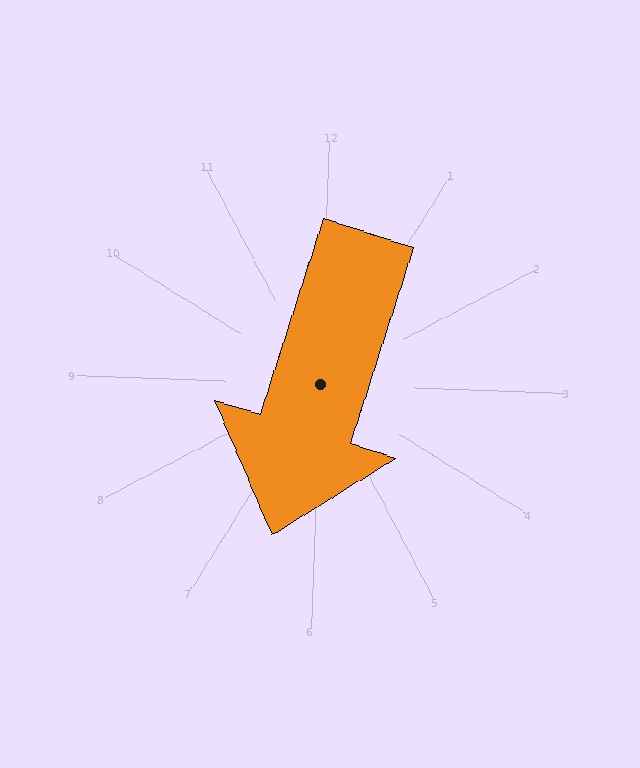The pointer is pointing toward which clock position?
Roughly 7 o'clock.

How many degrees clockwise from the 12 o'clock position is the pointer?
Approximately 196 degrees.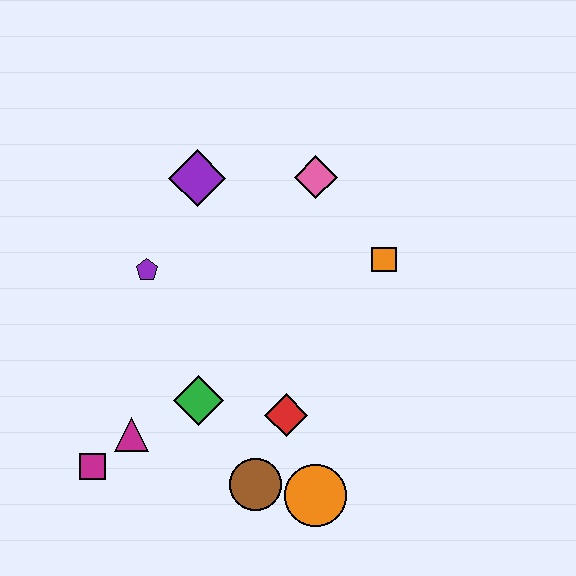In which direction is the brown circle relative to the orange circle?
The brown circle is to the left of the orange circle.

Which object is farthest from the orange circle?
The purple diamond is farthest from the orange circle.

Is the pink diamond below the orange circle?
No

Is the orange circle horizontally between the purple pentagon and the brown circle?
No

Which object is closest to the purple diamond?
The purple pentagon is closest to the purple diamond.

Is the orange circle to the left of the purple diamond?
No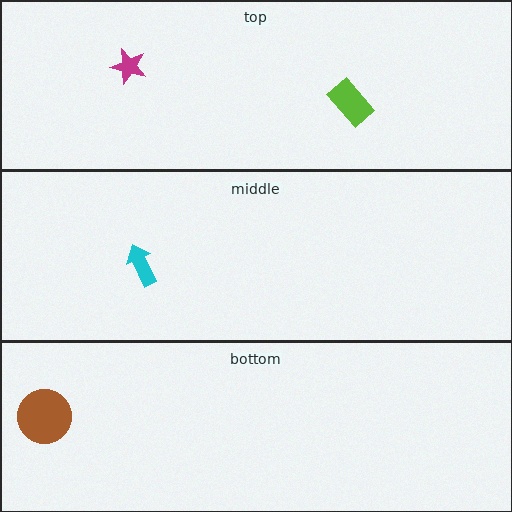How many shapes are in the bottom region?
1.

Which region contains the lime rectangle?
The top region.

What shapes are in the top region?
The lime rectangle, the magenta star.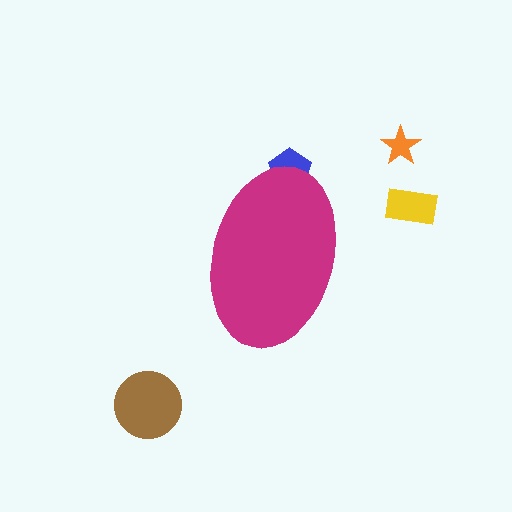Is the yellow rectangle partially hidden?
No, the yellow rectangle is fully visible.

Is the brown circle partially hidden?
No, the brown circle is fully visible.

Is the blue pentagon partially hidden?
Yes, the blue pentagon is partially hidden behind the magenta ellipse.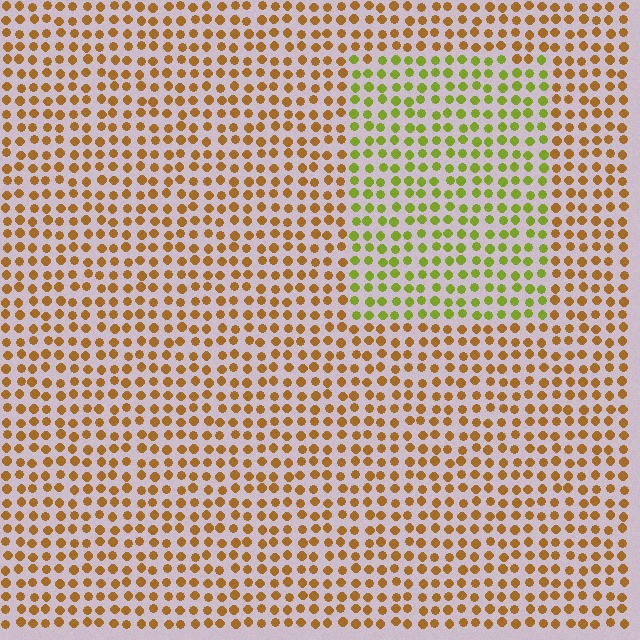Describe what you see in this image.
The image is filled with small brown elements in a uniform arrangement. A rectangle-shaped region is visible where the elements are tinted to a slightly different hue, forming a subtle color boundary.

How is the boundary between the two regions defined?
The boundary is defined purely by a slight shift in hue (about 47 degrees). Spacing, size, and orientation are identical on both sides.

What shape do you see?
I see a rectangle.